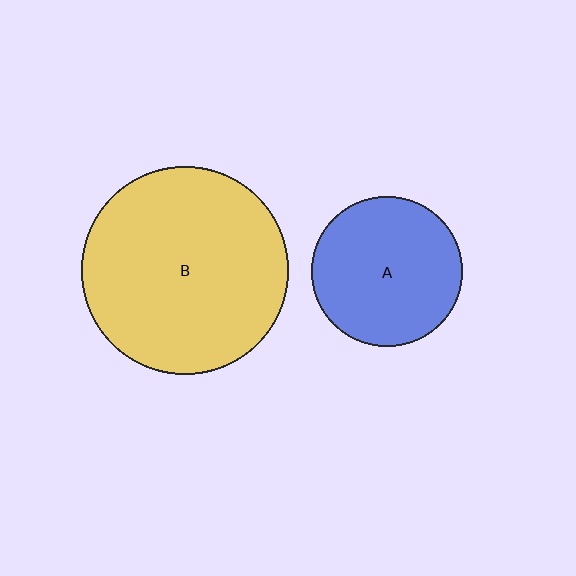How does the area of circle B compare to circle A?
Approximately 1.9 times.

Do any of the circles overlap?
No, none of the circles overlap.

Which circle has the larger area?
Circle B (yellow).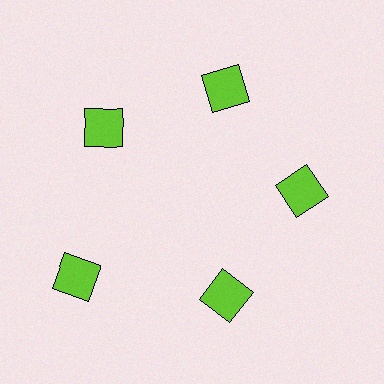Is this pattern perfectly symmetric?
No. The 5 lime squares are arranged in a ring, but one element near the 8 o'clock position is pushed outward from the center, breaking the 5-fold rotational symmetry.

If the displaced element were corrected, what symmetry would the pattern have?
It would have 5-fold rotational symmetry — the pattern would map onto itself every 72 degrees.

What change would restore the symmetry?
The symmetry would be restored by moving it inward, back onto the ring so that all 5 squares sit at equal angles and equal distance from the center.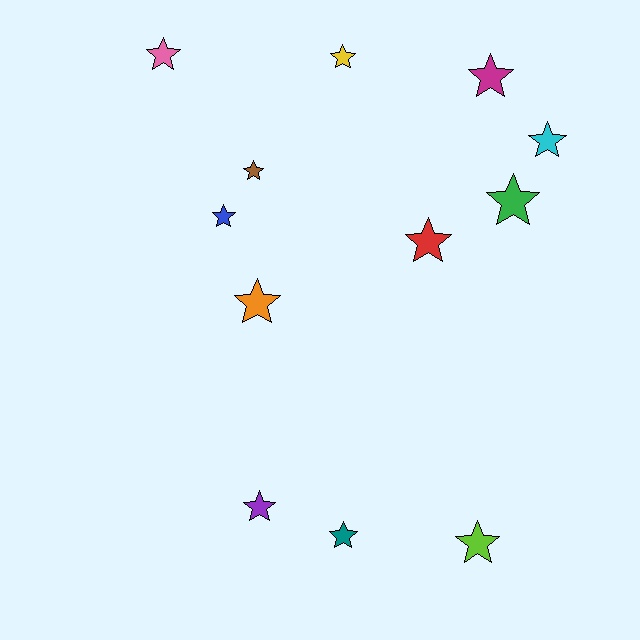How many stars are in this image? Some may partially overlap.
There are 12 stars.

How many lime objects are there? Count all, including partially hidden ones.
There is 1 lime object.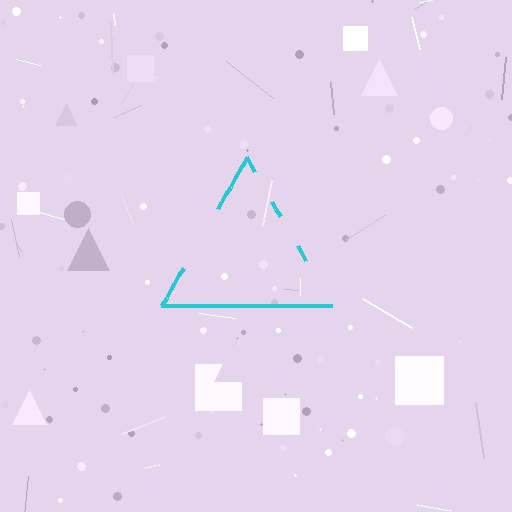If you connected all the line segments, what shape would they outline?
They would outline a triangle.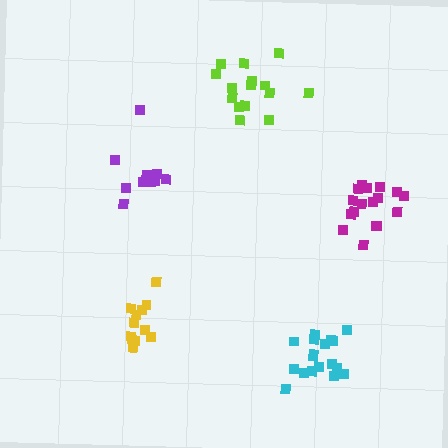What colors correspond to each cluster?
The clusters are colored: magenta, cyan, purple, yellow, lime.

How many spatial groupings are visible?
There are 5 spatial groupings.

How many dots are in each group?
Group 1: 18 dots, Group 2: 18 dots, Group 3: 12 dots, Group 4: 12 dots, Group 5: 15 dots (75 total).